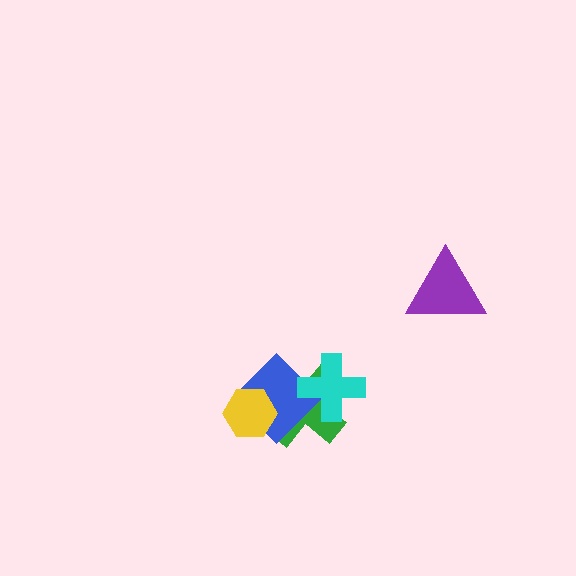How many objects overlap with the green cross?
3 objects overlap with the green cross.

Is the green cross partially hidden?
Yes, it is partially covered by another shape.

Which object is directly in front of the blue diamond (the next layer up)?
The cyan cross is directly in front of the blue diamond.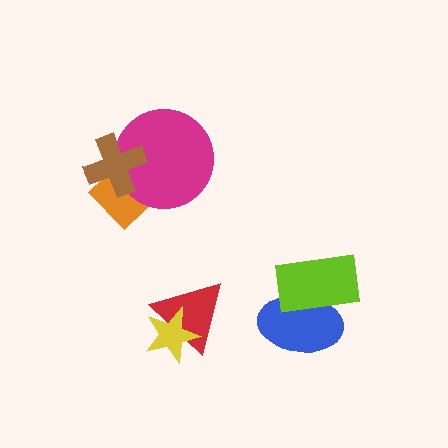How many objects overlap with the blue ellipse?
1 object overlaps with the blue ellipse.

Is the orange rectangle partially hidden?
Yes, it is partially covered by another shape.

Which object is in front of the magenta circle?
The brown cross is in front of the magenta circle.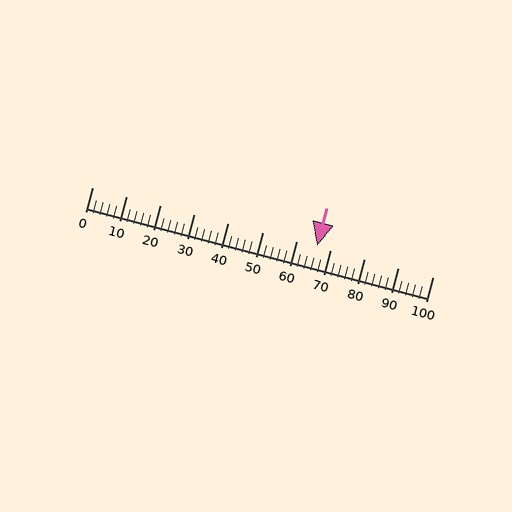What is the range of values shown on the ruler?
The ruler shows values from 0 to 100.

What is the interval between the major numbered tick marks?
The major tick marks are spaced 10 units apart.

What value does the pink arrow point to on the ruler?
The pink arrow points to approximately 66.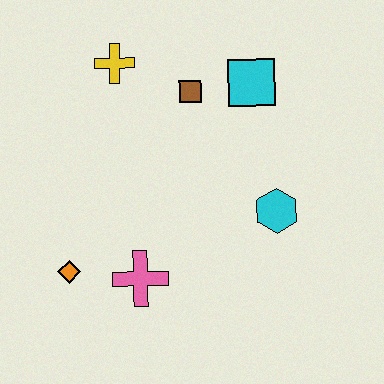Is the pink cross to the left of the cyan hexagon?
Yes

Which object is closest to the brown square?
The cyan square is closest to the brown square.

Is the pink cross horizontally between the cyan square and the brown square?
No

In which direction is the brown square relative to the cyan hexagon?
The brown square is above the cyan hexagon.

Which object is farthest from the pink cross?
The cyan square is farthest from the pink cross.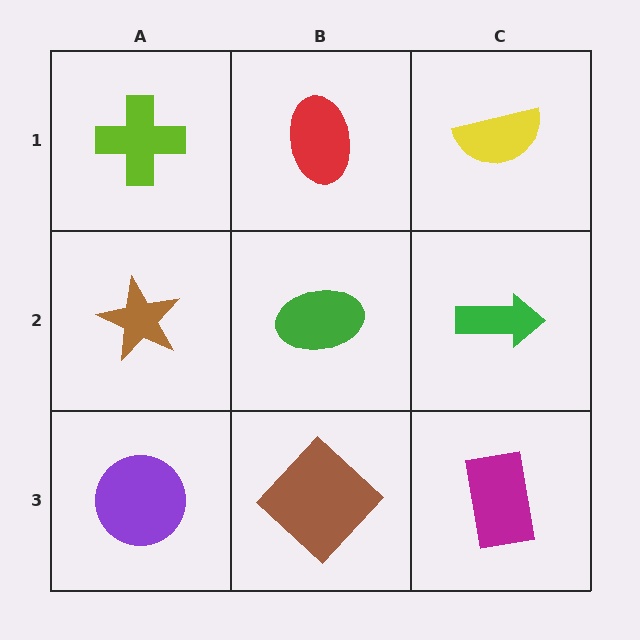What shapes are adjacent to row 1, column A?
A brown star (row 2, column A), a red ellipse (row 1, column B).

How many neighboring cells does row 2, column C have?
3.